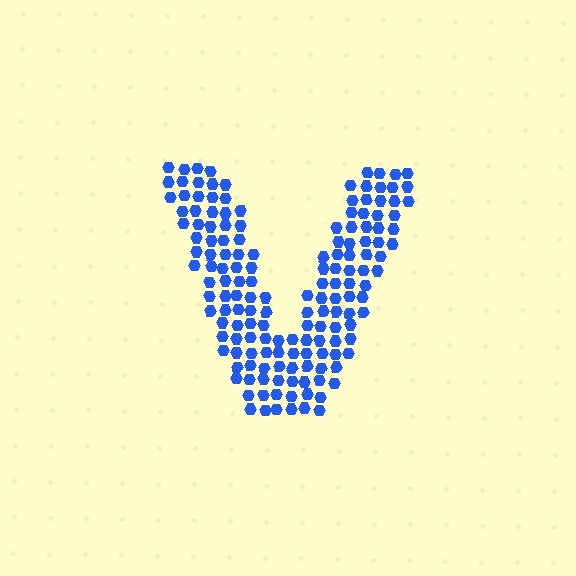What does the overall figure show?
The overall figure shows the letter V.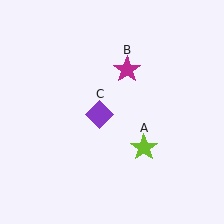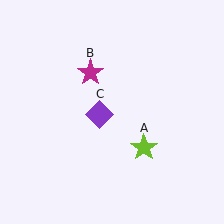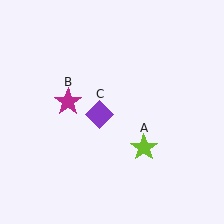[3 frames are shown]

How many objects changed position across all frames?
1 object changed position: magenta star (object B).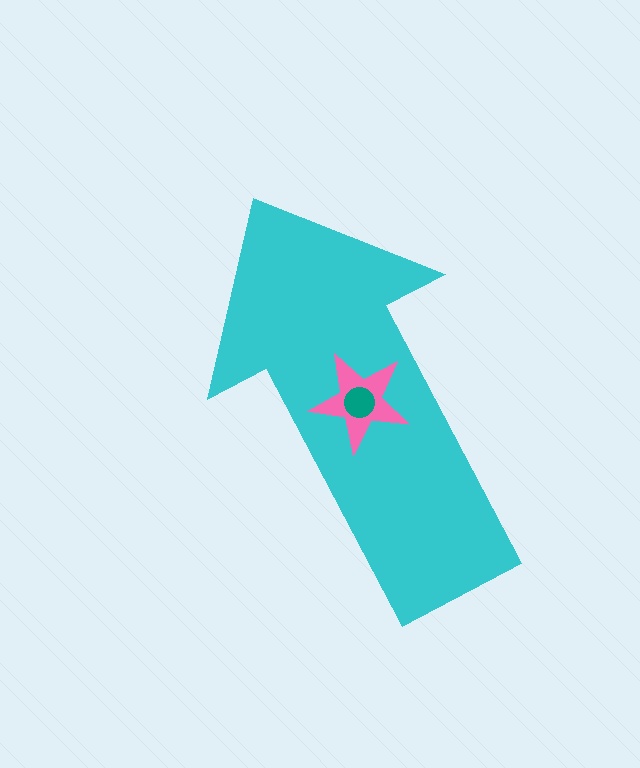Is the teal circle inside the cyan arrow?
Yes.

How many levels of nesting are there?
3.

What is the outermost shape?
The cyan arrow.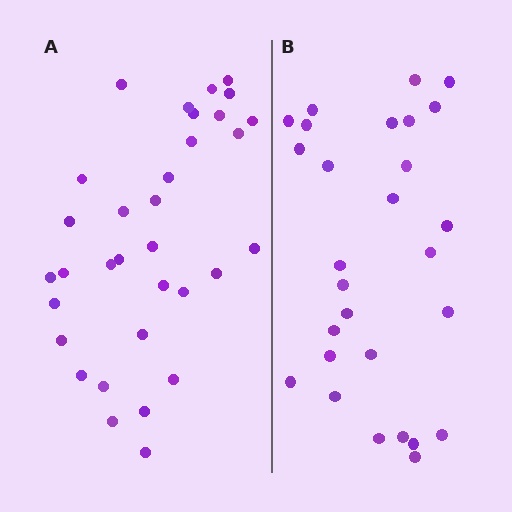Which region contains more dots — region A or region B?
Region A (the left region) has more dots.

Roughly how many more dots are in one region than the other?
Region A has about 5 more dots than region B.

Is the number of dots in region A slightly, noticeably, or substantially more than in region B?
Region A has only slightly more — the two regions are fairly close. The ratio is roughly 1.2 to 1.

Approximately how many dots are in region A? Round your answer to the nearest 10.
About 30 dots. (The exact count is 33, which rounds to 30.)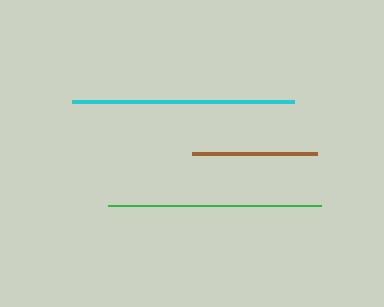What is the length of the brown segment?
The brown segment is approximately 125 pixels long.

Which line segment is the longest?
The cyan line is the longest at approximately 222 pixels.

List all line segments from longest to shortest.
From longest to shortest: cyan, green, brown.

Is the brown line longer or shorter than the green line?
The green line is longer than the brown line.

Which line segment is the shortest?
The brown line is the shortest at approximately 125 pixels.